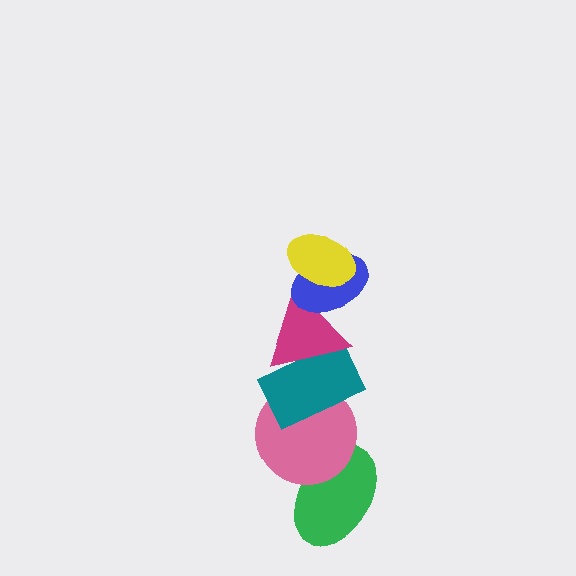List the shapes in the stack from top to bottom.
From top to bottom: the yellow ellipse, the blue ellipse, the magenta triangle, the teal rectangle, the pink circle, the green ellipse.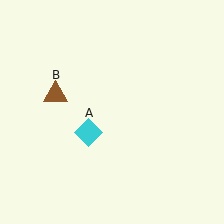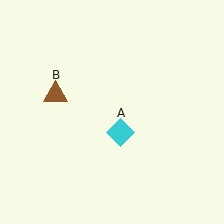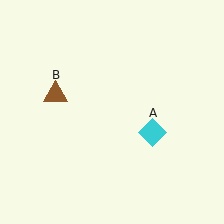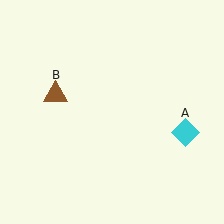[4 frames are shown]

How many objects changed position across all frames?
1 object changed position: cyan diamond (object A).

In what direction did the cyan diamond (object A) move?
The cyan diamond (object A) moved right.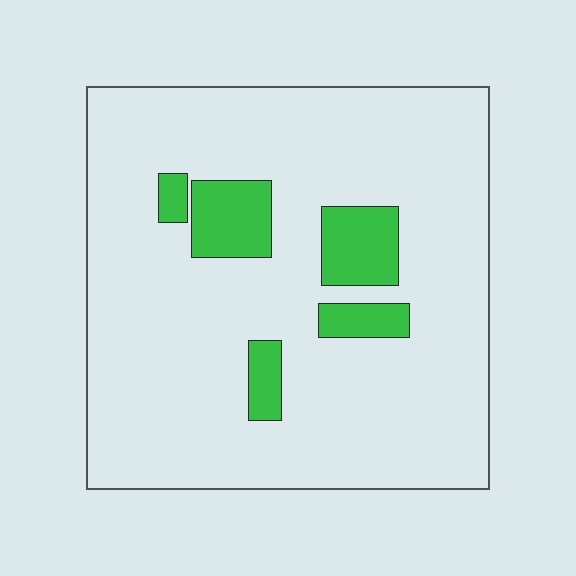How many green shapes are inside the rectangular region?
5.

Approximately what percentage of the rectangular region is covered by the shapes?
Approximately 10%.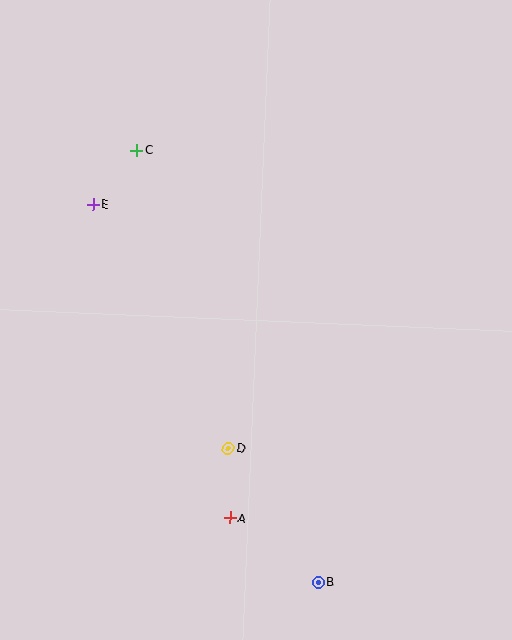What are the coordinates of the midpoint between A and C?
The midpoint between A and C is at (183, 334).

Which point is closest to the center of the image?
Point D at (228, 448) is closest to the center.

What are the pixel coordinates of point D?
Point D is at (228, 448).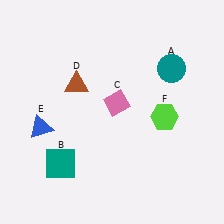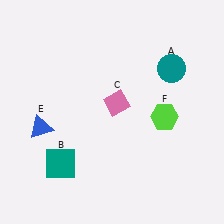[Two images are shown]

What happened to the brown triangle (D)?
The brown triangle (D) was removed in Image 2. It was in the top-left area of Image 1.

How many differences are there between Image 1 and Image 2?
There is 1 difference between the two images.